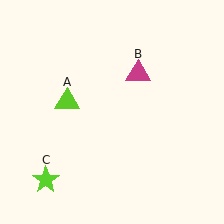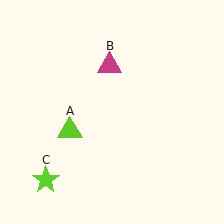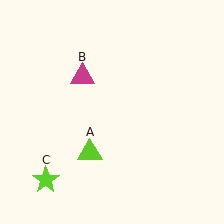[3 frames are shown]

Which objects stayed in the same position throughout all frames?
Lime star (object C) remained stationary.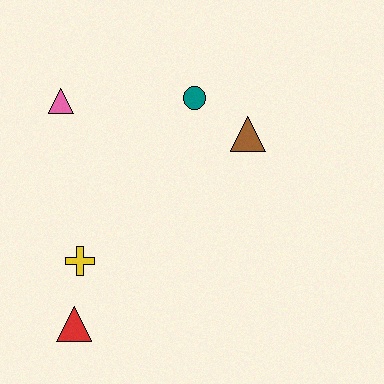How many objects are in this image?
There are 5 objects.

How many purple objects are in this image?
There are no purple objects.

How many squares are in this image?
There are no squares.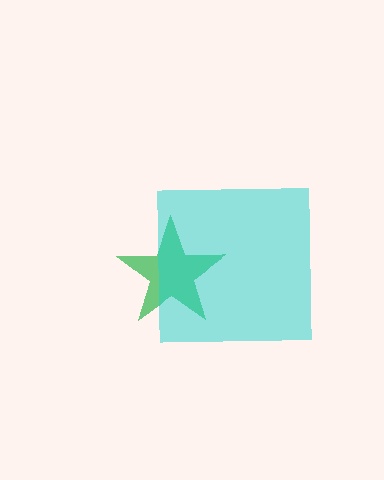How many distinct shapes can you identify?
There are 2 distinct shapes: a green star, a cyan square.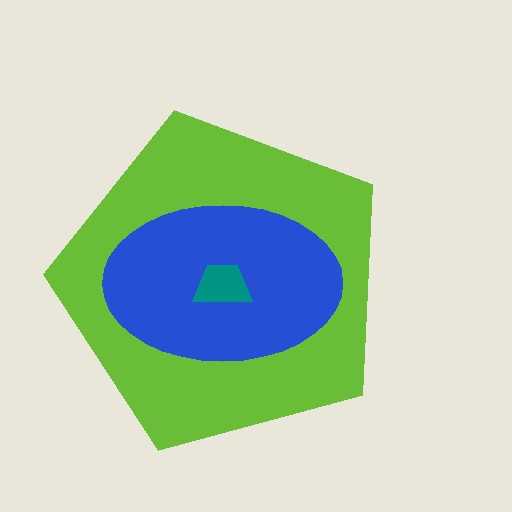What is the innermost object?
The teal trapezoid.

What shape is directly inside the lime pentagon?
The blue ellipse.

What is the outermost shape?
The lime pentagon.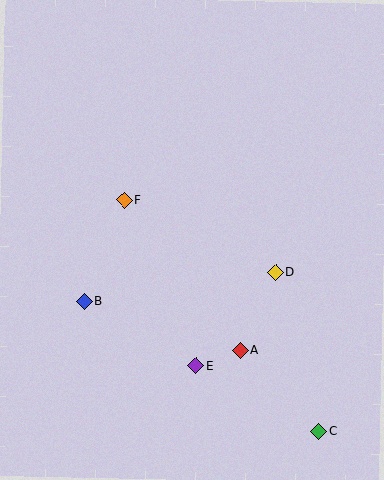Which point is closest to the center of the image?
Point F at (124, 200) is closest to the center.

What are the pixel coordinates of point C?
Point C is at (319, 431).